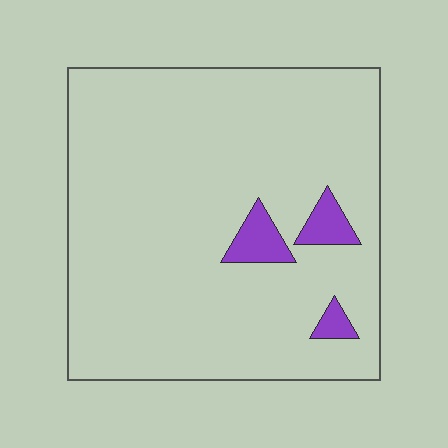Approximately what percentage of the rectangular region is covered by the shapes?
Approximately 5%.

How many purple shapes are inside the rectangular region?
3.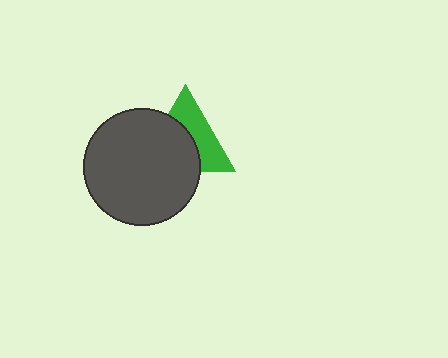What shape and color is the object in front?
The object in front is a dark gray circle.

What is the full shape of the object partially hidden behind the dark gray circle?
The partially hidden object is a green triangle.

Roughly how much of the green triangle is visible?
About half of it is visible (roughly 47%).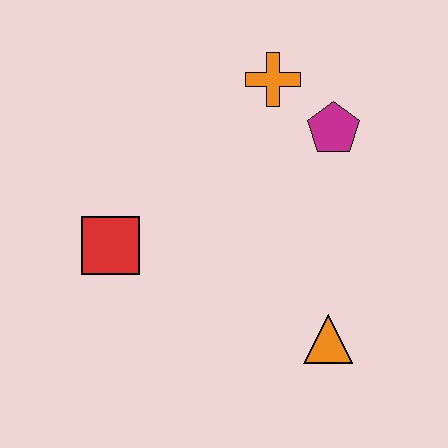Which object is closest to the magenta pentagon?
The orange cross is closest to the magenta pentagon.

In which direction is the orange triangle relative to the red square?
The orange triangle is to the right of the red square.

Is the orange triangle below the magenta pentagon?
Yes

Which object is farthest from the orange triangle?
The orange cross is farthest from the orange triangle.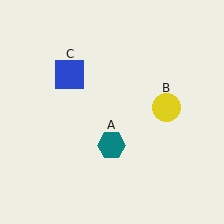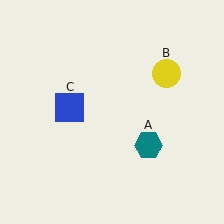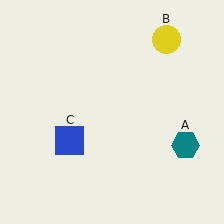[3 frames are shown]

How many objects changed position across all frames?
3 objects changed position: teal hexagon (object A), yellow circle (object B), blue square (object C).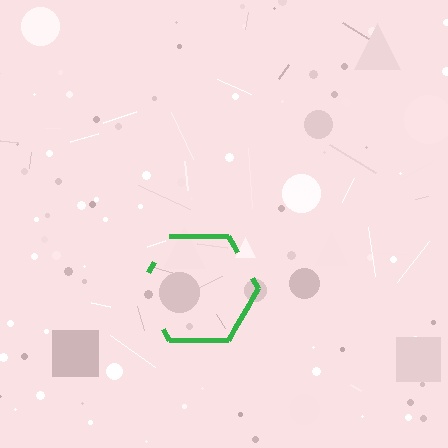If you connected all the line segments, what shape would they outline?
They would outline a hexagon.